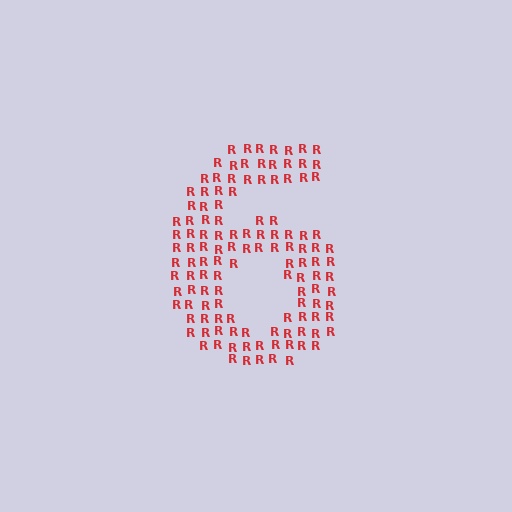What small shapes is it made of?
It is made of small letter R's.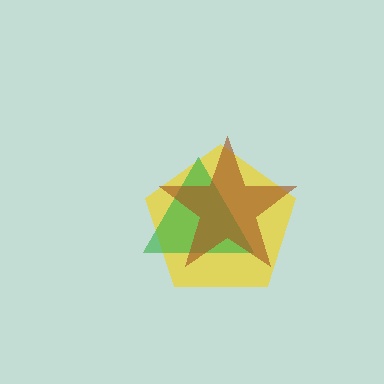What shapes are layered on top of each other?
The layered shapes are: a yellow pentagon, a green triangle, a brown star.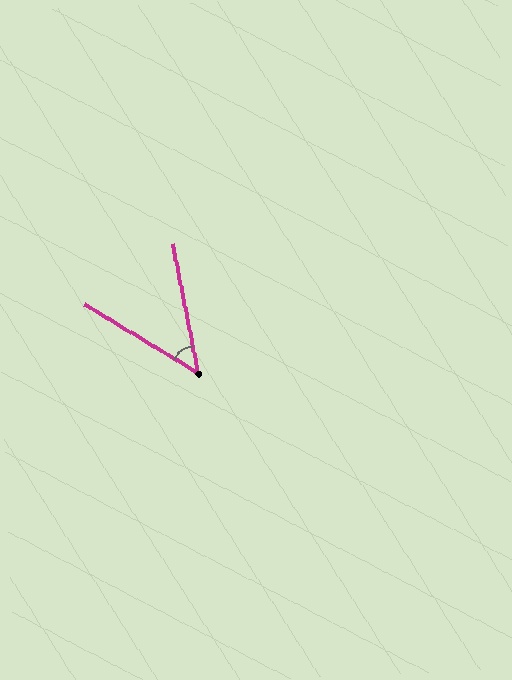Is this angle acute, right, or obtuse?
It is acute.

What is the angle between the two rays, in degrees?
Approximately 47 degrees.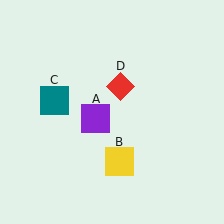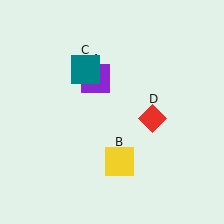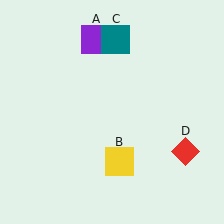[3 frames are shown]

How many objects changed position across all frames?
3 objects changed position: purple square (object A), teal square (object C), red diamond (object D).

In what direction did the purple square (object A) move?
The purple square (object A) moved up.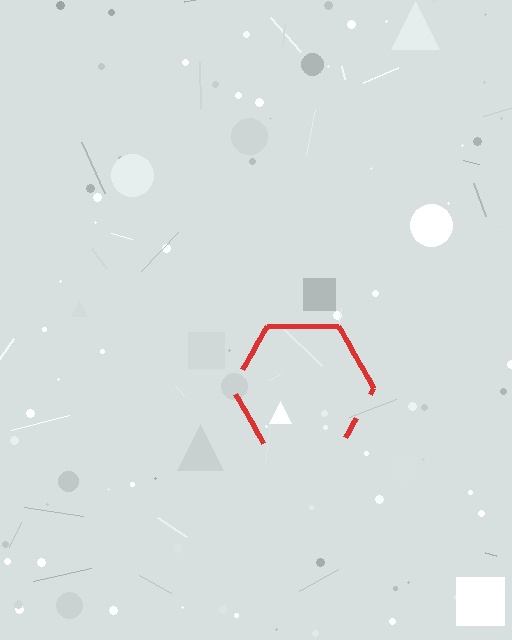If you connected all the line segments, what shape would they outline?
They would outline a hexagon.